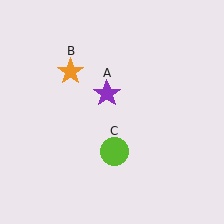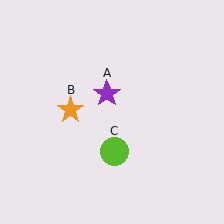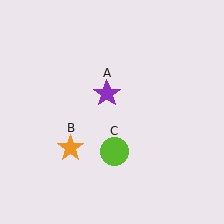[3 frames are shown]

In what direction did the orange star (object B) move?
The orange star (object B) moved down.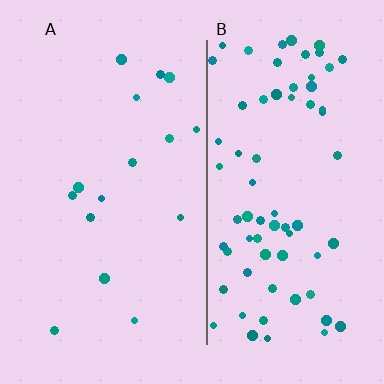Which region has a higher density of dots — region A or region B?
B (the right).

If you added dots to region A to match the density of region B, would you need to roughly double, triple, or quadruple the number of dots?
Approximately quadruple.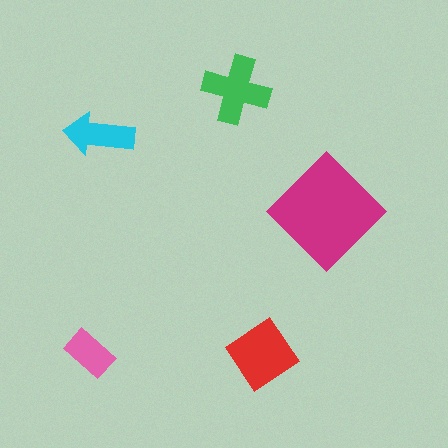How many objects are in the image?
There are 5 objects in the image.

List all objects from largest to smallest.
The magenta diamond, the red diamond, the green cross, the cyan arrow, the pink rectangle.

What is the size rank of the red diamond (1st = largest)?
2nd.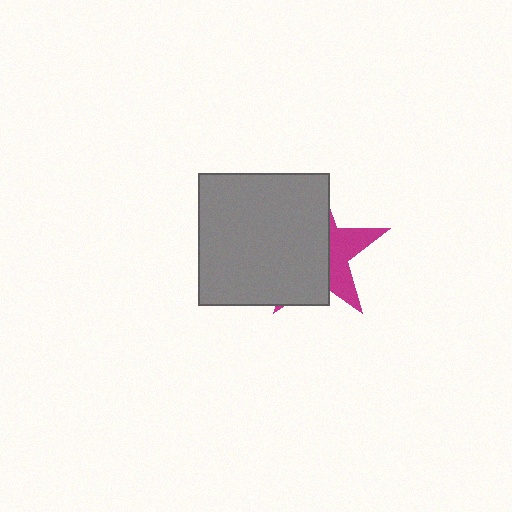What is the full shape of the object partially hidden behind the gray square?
The partially hidden object is a magenta star.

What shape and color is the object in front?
The object in front is a gray square.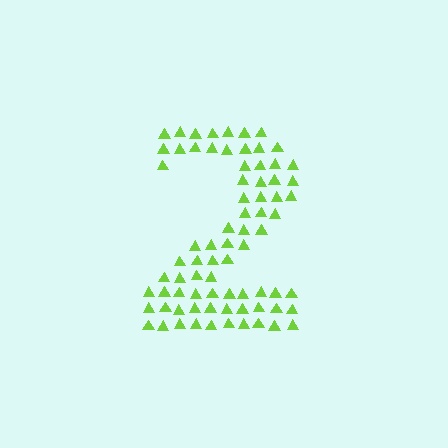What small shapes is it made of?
It is made of small triangles.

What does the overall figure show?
The overall figure shows the digit 2.